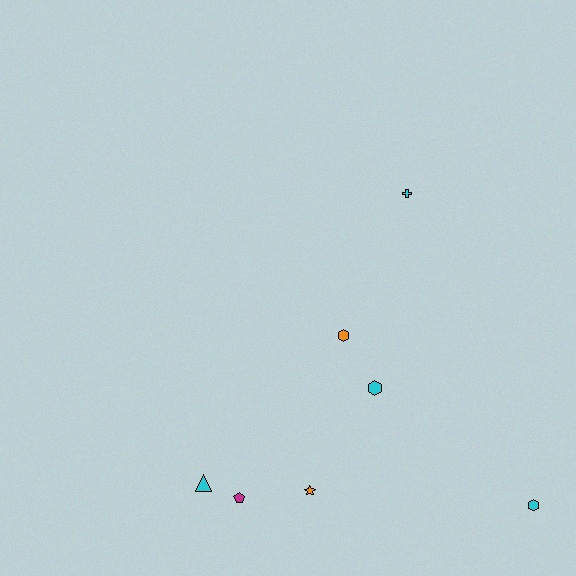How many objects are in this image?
There are 7 objects.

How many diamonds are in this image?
There are no diamonds.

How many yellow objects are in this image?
There are no yellow objects.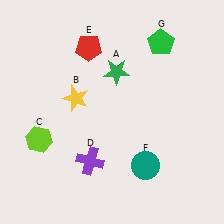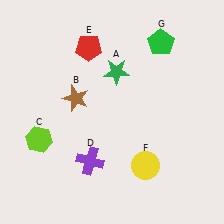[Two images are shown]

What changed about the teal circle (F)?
In Image 1, F is teal. In Image 2, it changed to yellow.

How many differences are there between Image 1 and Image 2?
There are 2 differences between the two images.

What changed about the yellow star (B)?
In Image 1, B is yellow. In Image 2, it changed to brown.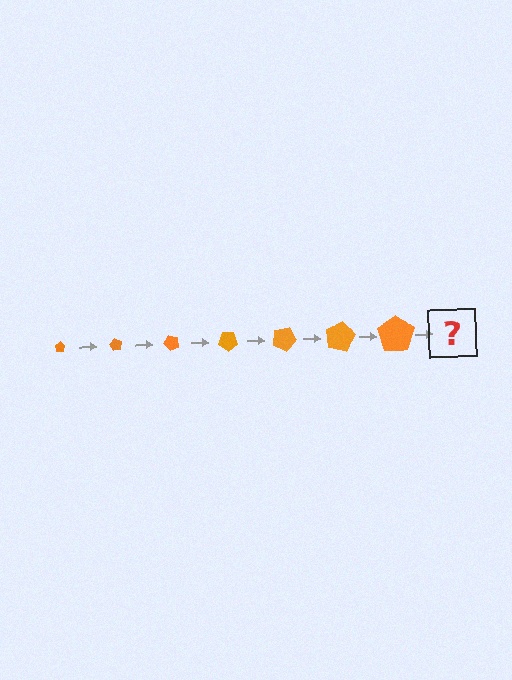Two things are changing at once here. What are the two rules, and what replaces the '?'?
The two rules are that the pentagon grows larger each step and it rotates 60 degrees each step. The '?' should be a pentagon, larger than the previous one and rotated 420 degrees from the start.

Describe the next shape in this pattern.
It should be a pentagon, larger than the previous one and rotated 420 degrees from the start.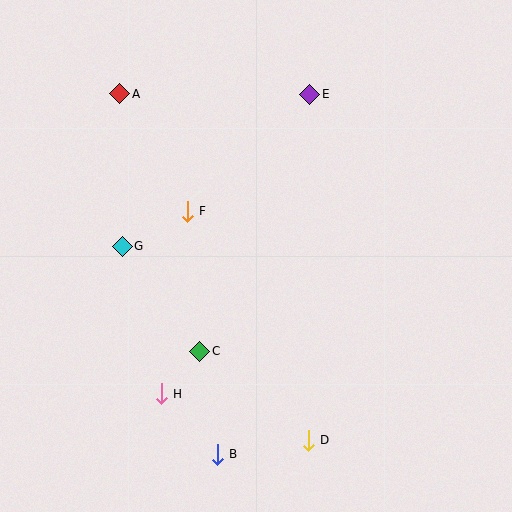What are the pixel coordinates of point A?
Point A is at (120, 94).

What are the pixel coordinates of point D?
Point D is at (308, 440).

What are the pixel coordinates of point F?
Point F is at (187, 211).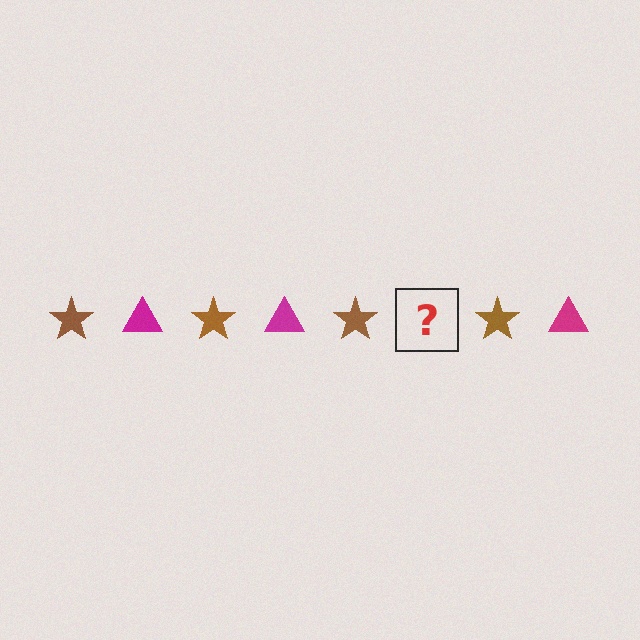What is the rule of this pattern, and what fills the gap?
The rule is that the pattern alternates between brown star and magenta triangle. The gap should be filled with a magenta triangle.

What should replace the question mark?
The question mark should be replaced with a magenta triangle.